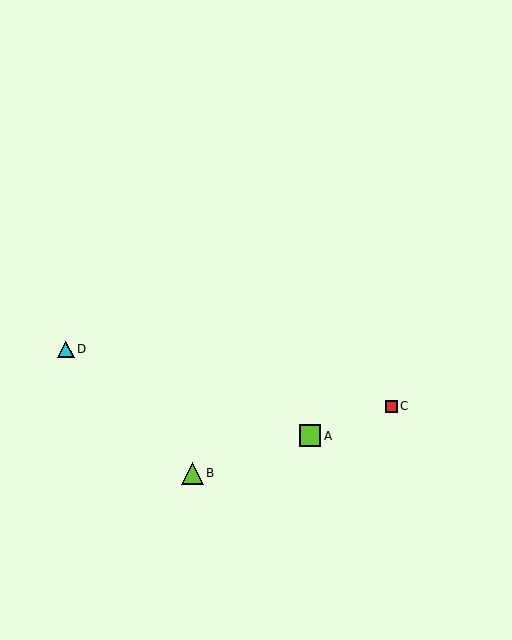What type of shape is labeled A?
Shape A is a lime square.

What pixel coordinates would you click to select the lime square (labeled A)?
Click at (310, 436) to select the lime square A.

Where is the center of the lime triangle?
The center of the lime triangle is at (193, 473).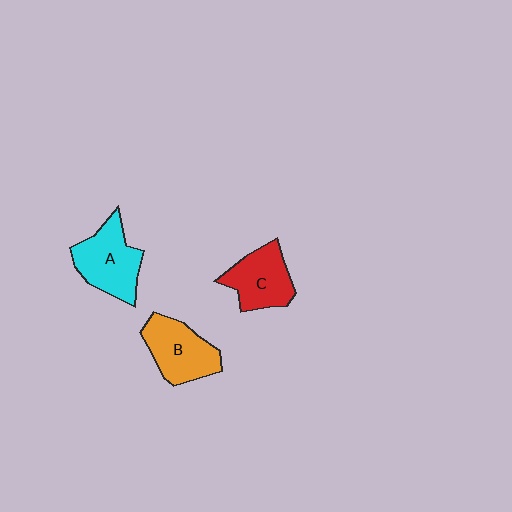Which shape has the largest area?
Shape A (cyan).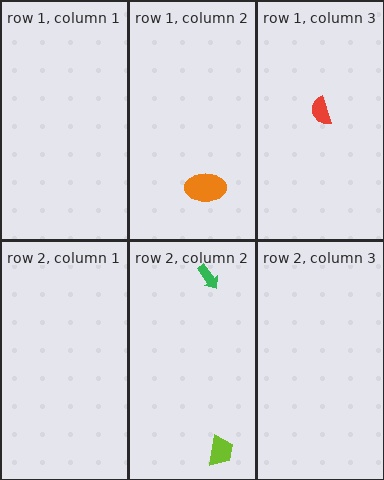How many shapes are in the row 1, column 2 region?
1.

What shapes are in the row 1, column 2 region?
The orange ellipse.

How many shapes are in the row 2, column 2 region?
2.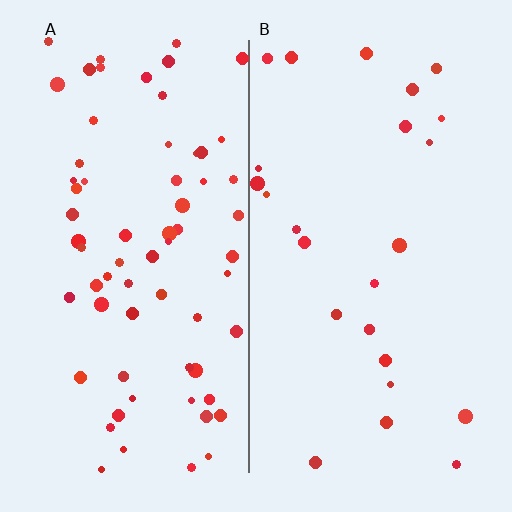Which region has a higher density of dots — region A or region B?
A (the left).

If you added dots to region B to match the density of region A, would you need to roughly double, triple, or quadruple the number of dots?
Approximately triple.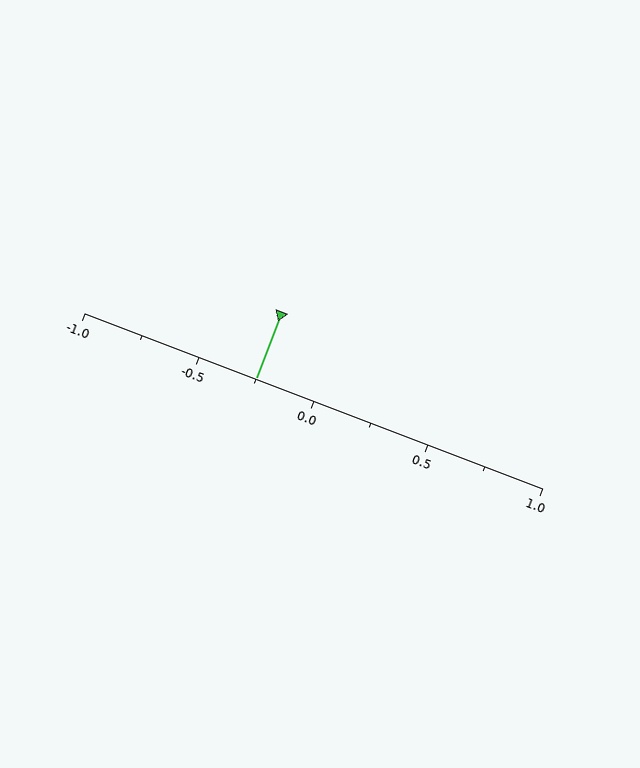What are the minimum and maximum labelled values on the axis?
The axis runs from -1.0 to 1.0.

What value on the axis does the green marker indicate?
The marker indicates approximately -0.25.